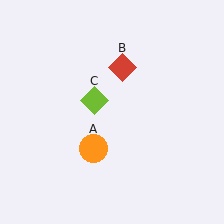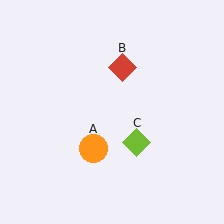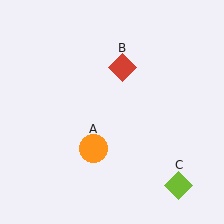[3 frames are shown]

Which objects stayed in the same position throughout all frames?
Orange circle (object A) and red diamond (object B) remained stationary.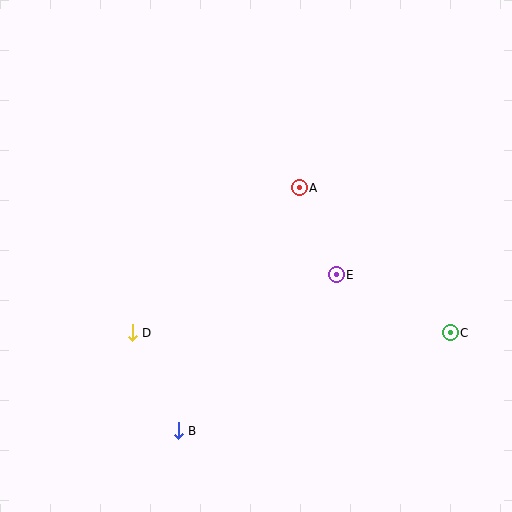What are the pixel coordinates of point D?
Point D is at (132, 333).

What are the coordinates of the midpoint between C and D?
The midpoint between C and D is at (291, 333).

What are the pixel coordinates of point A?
Point A is at (299, 188).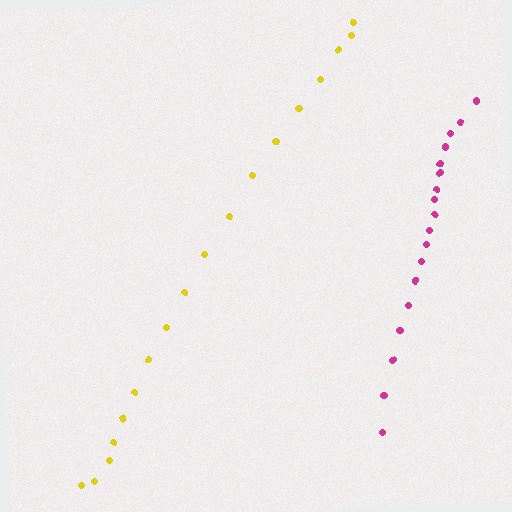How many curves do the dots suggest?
There are 2 distinct paths.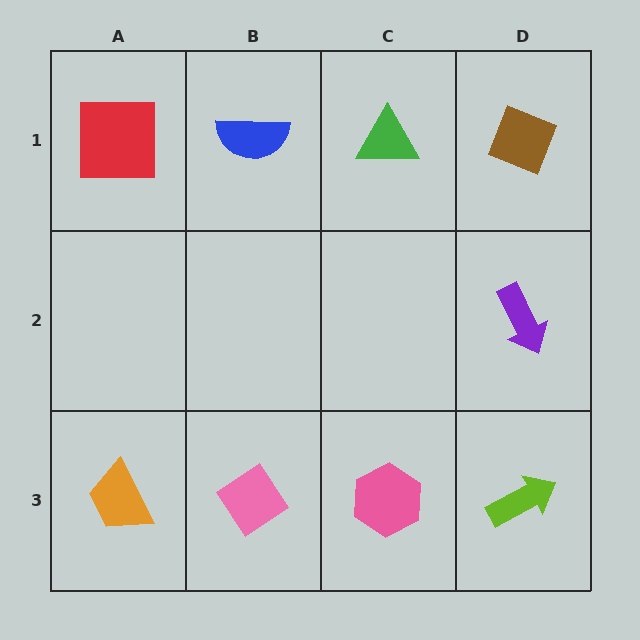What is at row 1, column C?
A green triangle.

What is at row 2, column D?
A purple arrow.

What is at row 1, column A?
A red square.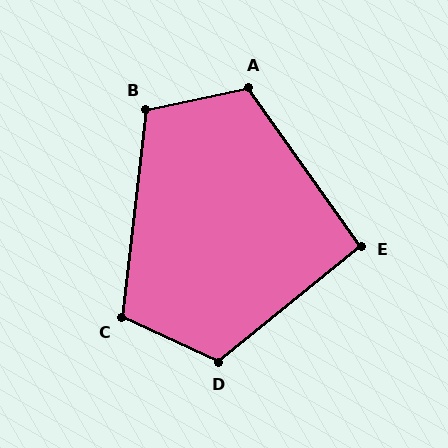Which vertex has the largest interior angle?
D, at approximately 116 degrees.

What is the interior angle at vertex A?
Approximately 113 degrees (obtuse).